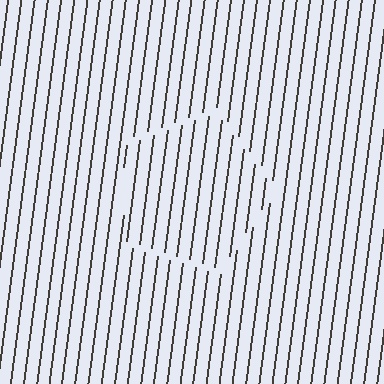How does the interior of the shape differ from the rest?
The interior of the shape contains the same grating, shifted by half a period — the contour is defined by the phase discontinuity where line-ends from the inner and outer gratings abut.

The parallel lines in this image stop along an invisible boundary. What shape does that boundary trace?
An illusory pentagon. The interior of the shape contains the same grating, shifted by half a period — the contour is defined by the phase discontinuity where line-ends from the inner and outer gratings abut.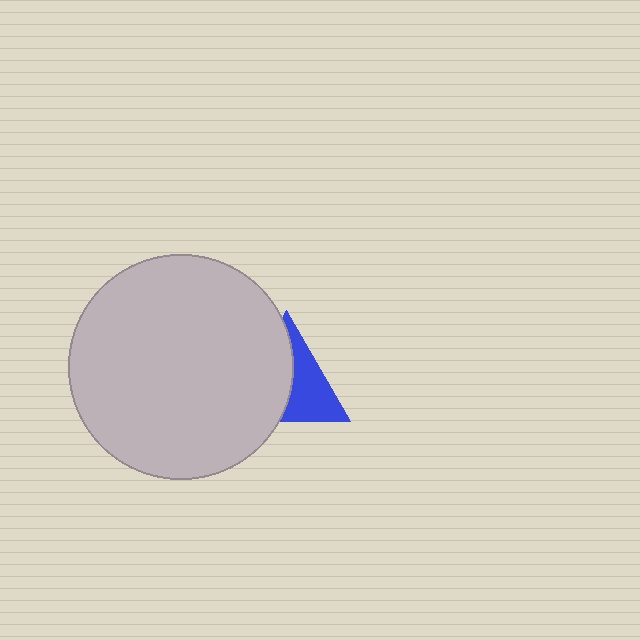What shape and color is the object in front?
The object in front is a light gray circle.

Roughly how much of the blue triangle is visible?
About half of it is visible (roughly 46%).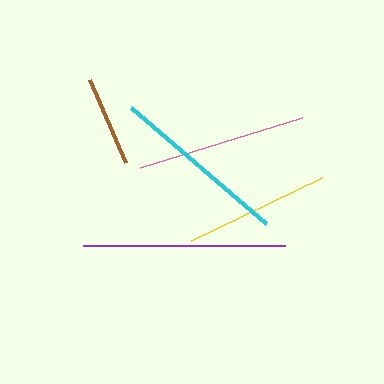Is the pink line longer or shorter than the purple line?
The purple line is longer than the pink line.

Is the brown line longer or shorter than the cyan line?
The cyan line is longer than the brown line.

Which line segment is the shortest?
The brown line is the shortest at approximately 91 pixels.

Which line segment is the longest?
The purple line is the longest at approximately 202 pixels.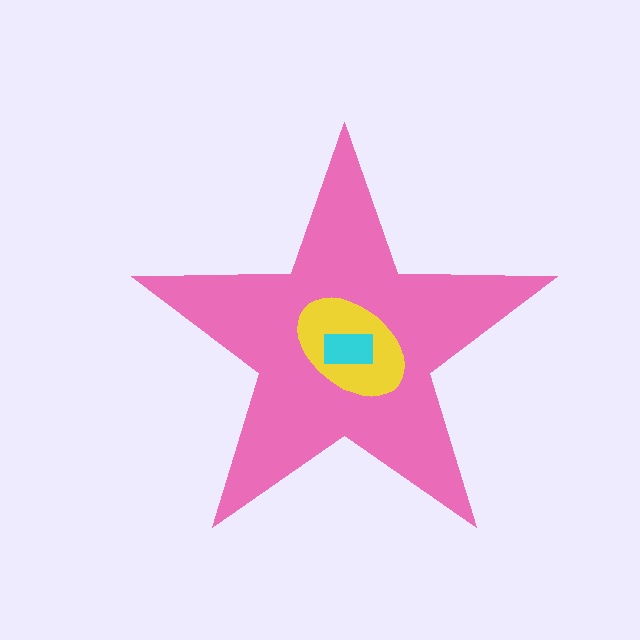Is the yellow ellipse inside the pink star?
Yes.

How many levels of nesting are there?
3.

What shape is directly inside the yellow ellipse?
The cyan rectangle.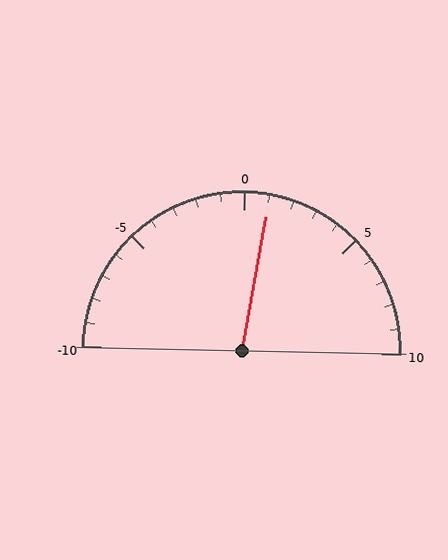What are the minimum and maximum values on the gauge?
The gauge ranges from -10 to 10.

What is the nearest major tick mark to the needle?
The nearest major tick mark is 0.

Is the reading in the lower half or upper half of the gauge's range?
The reading is in the upper half of the range (-10 to 10).